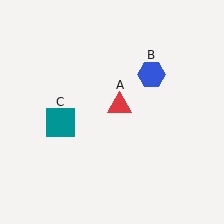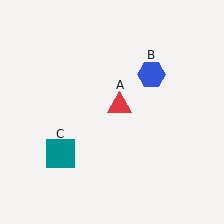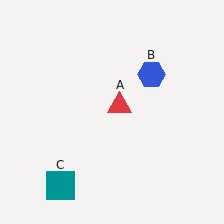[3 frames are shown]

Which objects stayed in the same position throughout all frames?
Red triangle (object A) and blue hexagon (object B) remained stationary.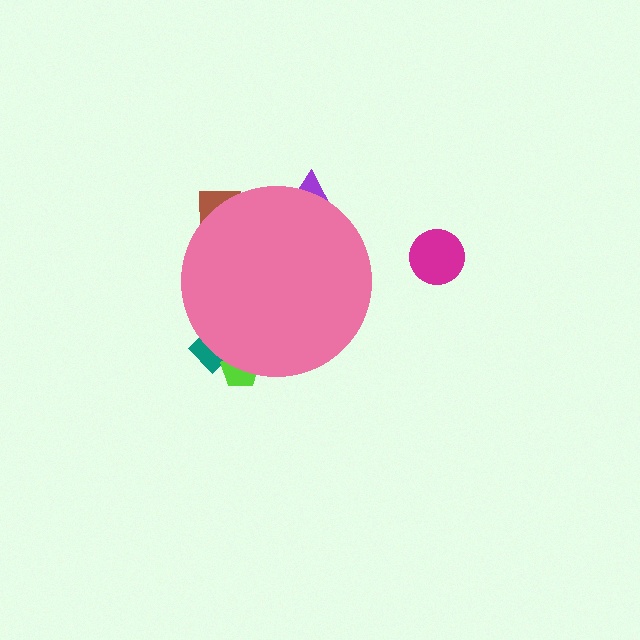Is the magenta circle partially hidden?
No, the magenta circle is fully visible.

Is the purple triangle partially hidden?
Yes, the purple triangle is partially hidden behind the pink circle.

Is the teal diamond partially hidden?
Yes, the teal diamond is partially hidden behind the pink circle.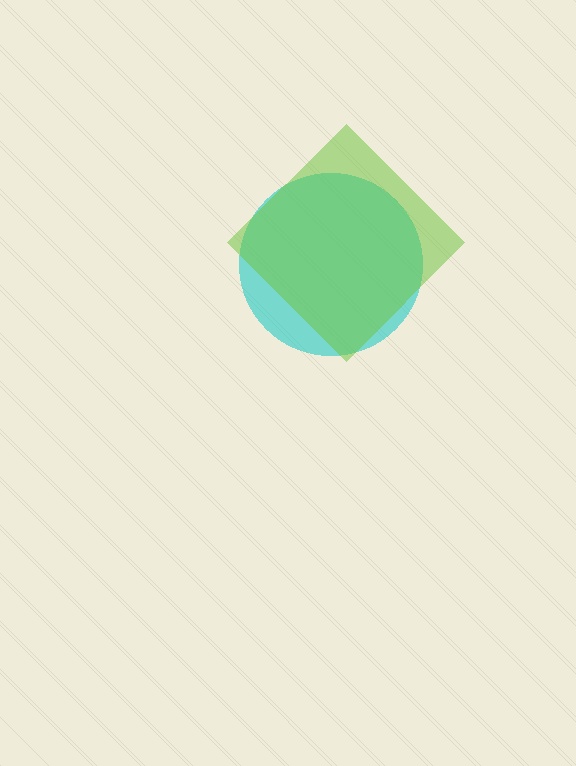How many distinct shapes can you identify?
There are 2 distinct shapes: a cyan circle, a lime diamond.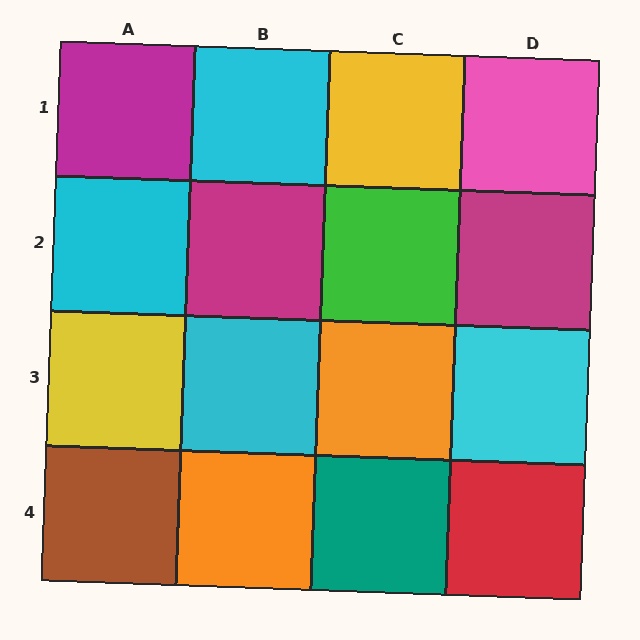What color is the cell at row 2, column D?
Magenta.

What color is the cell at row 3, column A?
Yellow.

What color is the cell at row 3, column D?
Cyan.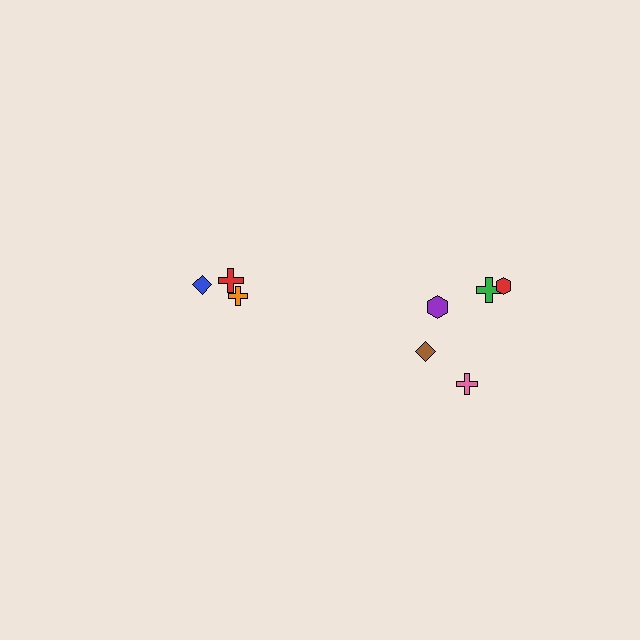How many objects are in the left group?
There are 3 objects.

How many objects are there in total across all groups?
There are 8 objects.